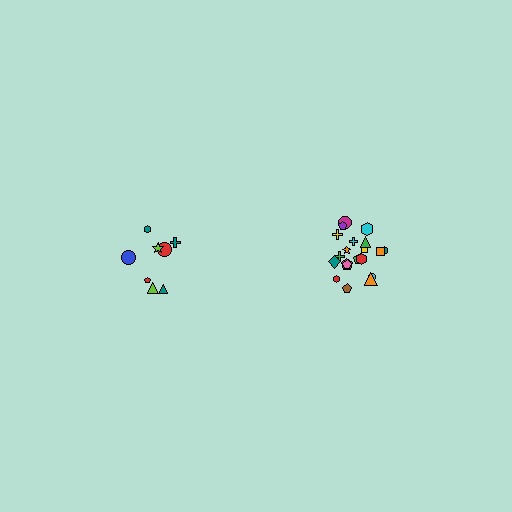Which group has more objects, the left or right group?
The right group.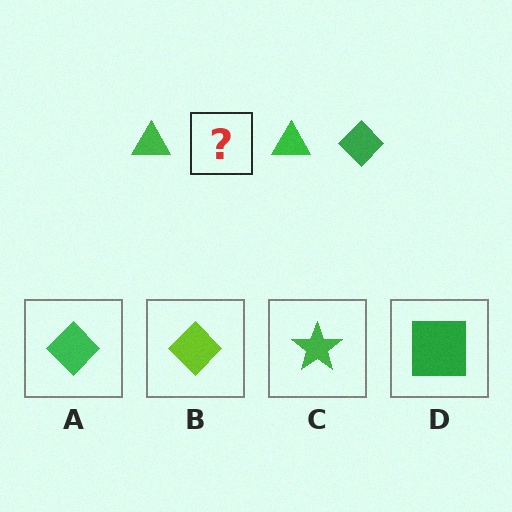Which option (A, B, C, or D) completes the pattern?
A.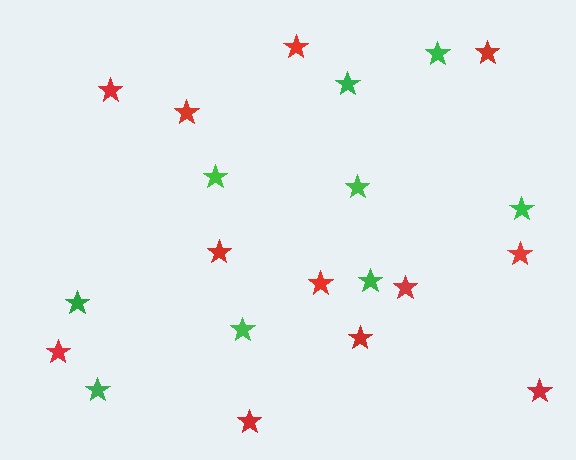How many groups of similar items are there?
There are 2 groups: one group of red stars (12) and one group of green stars (9).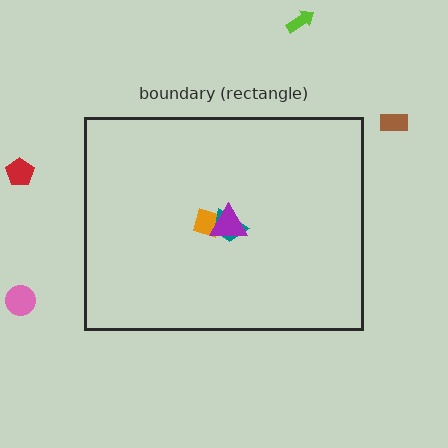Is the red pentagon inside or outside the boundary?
Outside.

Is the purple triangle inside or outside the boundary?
Inside.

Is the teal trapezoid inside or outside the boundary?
Inside.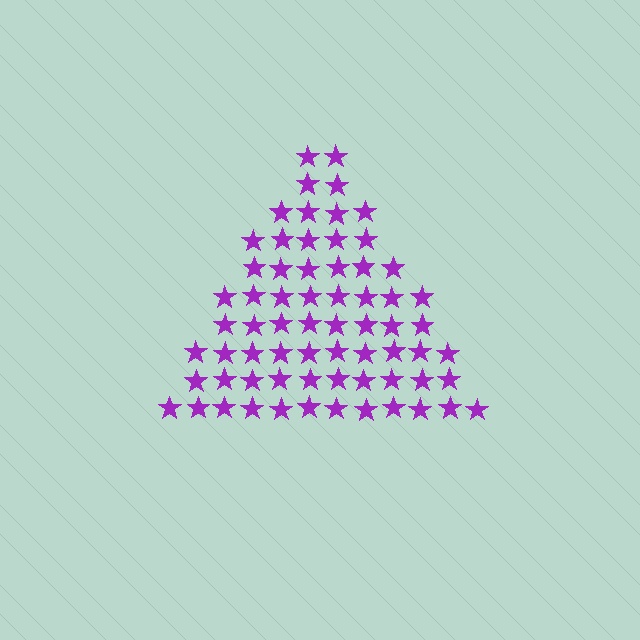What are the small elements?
The small elements are stars.